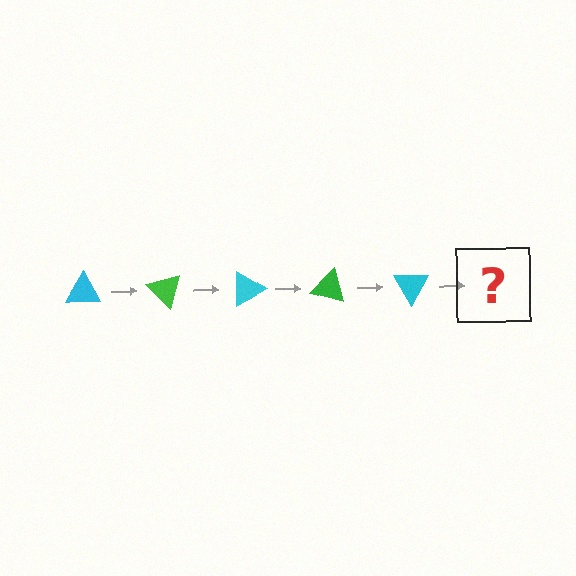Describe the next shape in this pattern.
It should be a green triangle, rotated 225 degrees from the start.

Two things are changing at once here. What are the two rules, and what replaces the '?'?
The two rules are that it rotates 45 degrees each step and the color cycles through cyan and green. The '?' should be a green triangle, rotated 225 degrees from the start.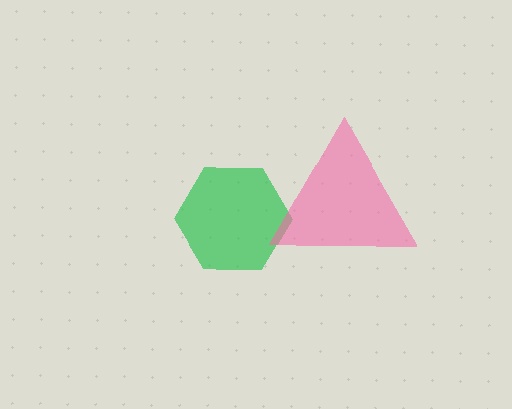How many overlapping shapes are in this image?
There are 2 overlapping shapes in the image.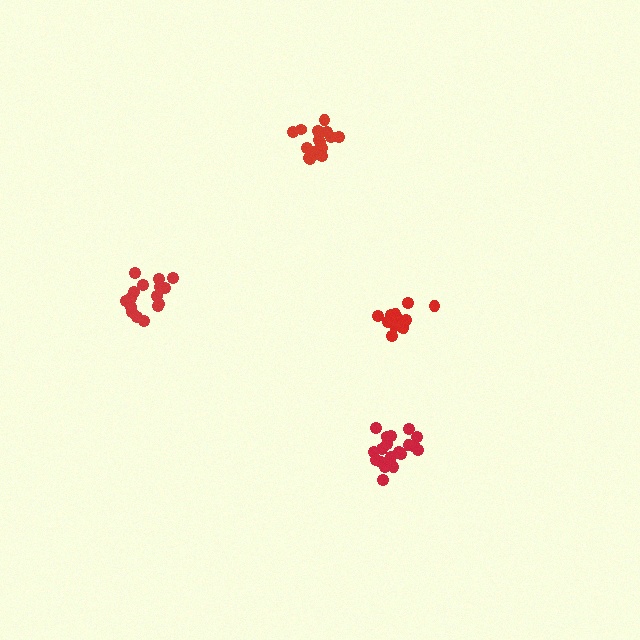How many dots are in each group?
Group 1: 15 dots, Group 2: 17 dots, Group 3: 19 dots, Group 4: 19 dots (70 total).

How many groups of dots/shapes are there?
There are 4 groups.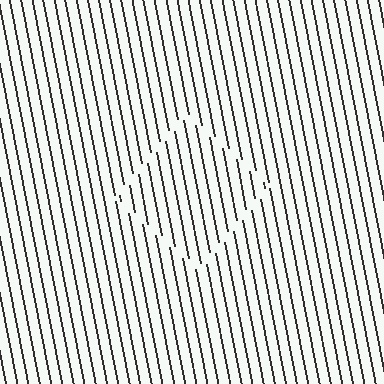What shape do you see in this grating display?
An illusory square. The interior of the shape contains the same grating, shifted by half a period — the contour is defined by the phase discontinuity where line-ends from the inner and outer gratings abut.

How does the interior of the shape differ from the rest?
The interior of the shape contains the same grating, shifted by half a period — the contour is defined by the phase discontinuity where line-ends from the inner and outer gratings abut.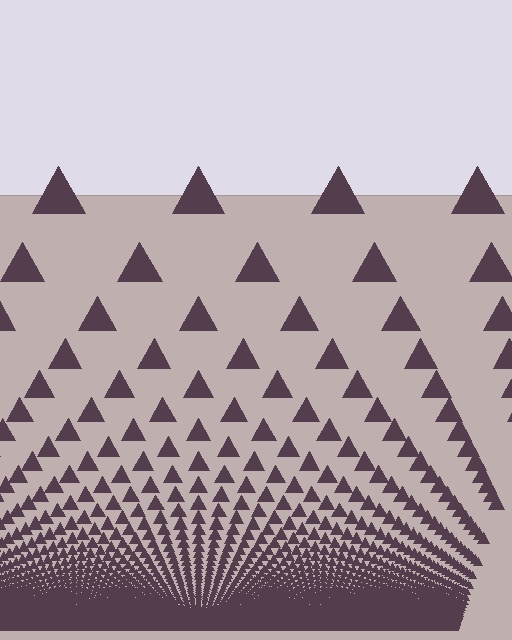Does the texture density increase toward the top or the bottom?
Density increases toward the bottom.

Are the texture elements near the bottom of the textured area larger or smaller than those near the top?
Smaller. The gradient is inverted — elements near the bottom are smaller and denser.